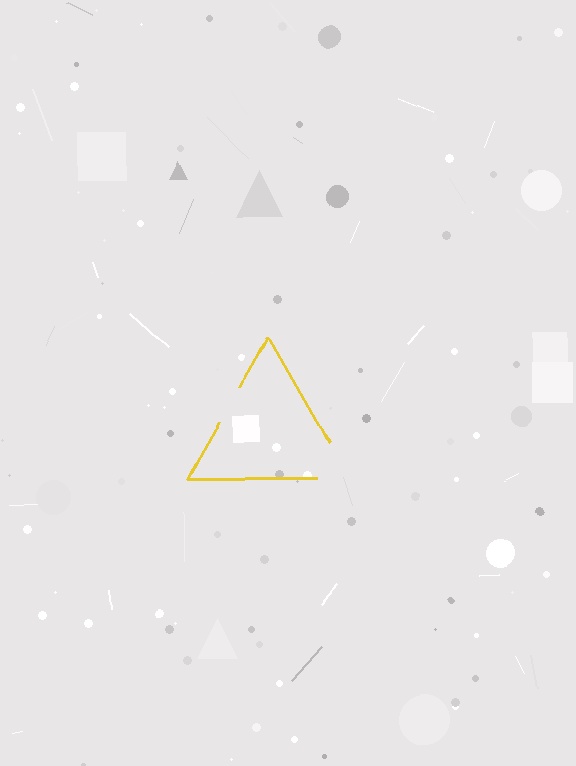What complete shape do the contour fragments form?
The contour fragments form a triangle.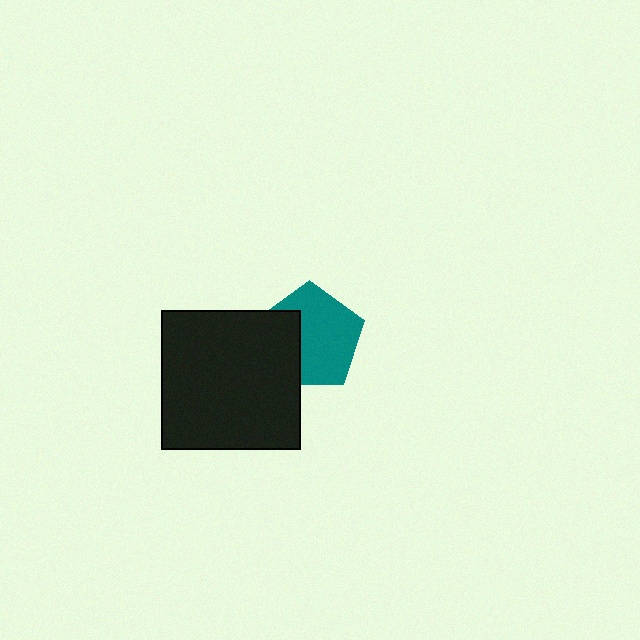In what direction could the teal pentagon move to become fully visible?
The teal pentagon could move right. That would shift it out from behind the black square entirely.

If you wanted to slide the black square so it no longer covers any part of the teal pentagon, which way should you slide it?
Slide it left — that is the most direct way to separate the two shapes.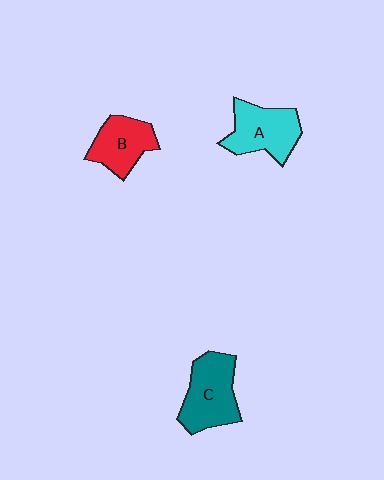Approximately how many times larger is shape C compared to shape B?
Approximately 1.3 times.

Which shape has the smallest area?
Shape B (red).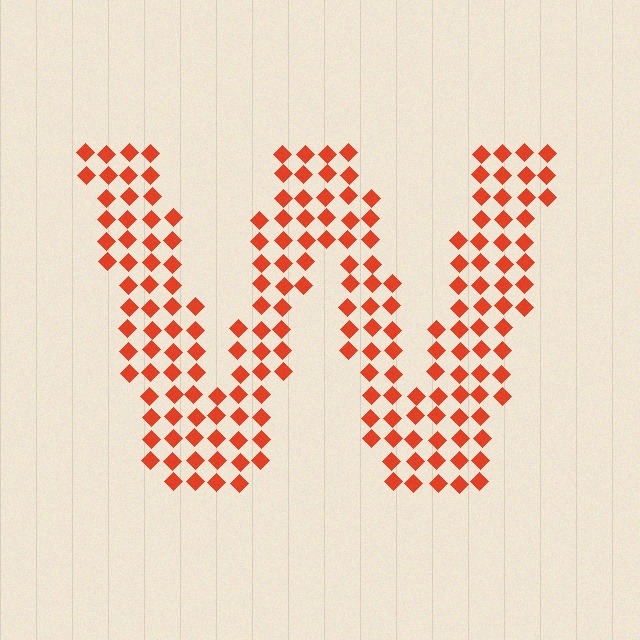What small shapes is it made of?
It is made of small diamonds.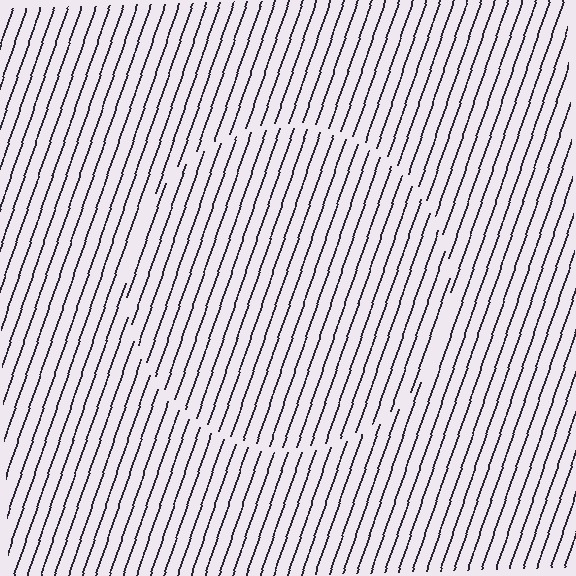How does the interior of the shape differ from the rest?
The interior of the shape contains the same grating, shifted by half a period — the contour is defined by the phase discontinuity where line-ends from the inner and outer gratings abut.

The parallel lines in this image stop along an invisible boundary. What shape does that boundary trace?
An illusory circle. The interior of the shape contains the same grating, shifted by half a period — the contour is defined by the phase discontinuity where line-ends from the inner and outer gratings abut.